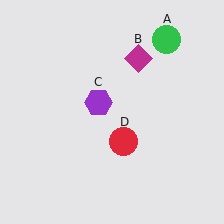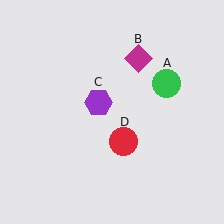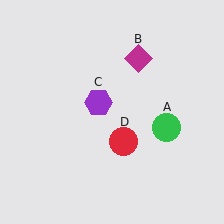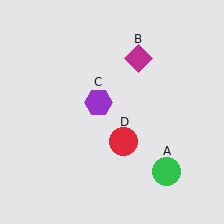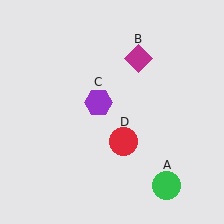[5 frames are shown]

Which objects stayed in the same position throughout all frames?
Magenta diamond (object B) and purple hexagon (object C) and red circle (object D) remained stationary.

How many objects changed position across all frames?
1 object changed position: green circle (object A).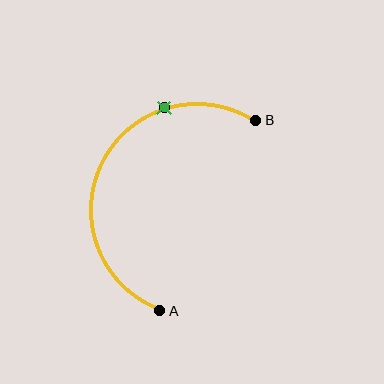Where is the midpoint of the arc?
The arc midpoint is the point on the curve farthest from the straight line joining A and B. It sits to the left of that line.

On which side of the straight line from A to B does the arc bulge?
The arc bulges to the left of the straight line connecting A and B.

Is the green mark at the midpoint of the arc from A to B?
No. The green mark lies on the arc but is closer to endpoint B. The arc midpoint would be at the point on the curve equidistant along the arc from both A and B.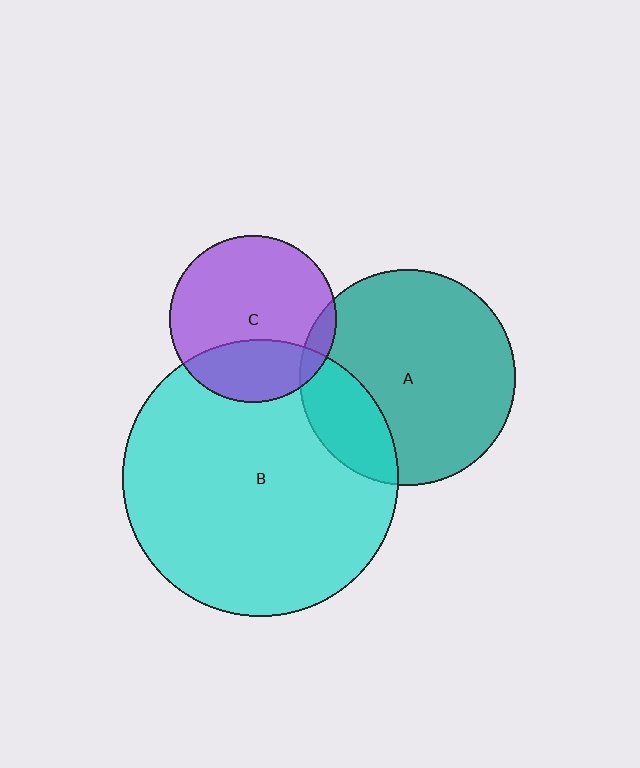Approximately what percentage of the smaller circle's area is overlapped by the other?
Approximately 20%.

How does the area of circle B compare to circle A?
Approximately 1.6 times.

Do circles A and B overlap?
Yes.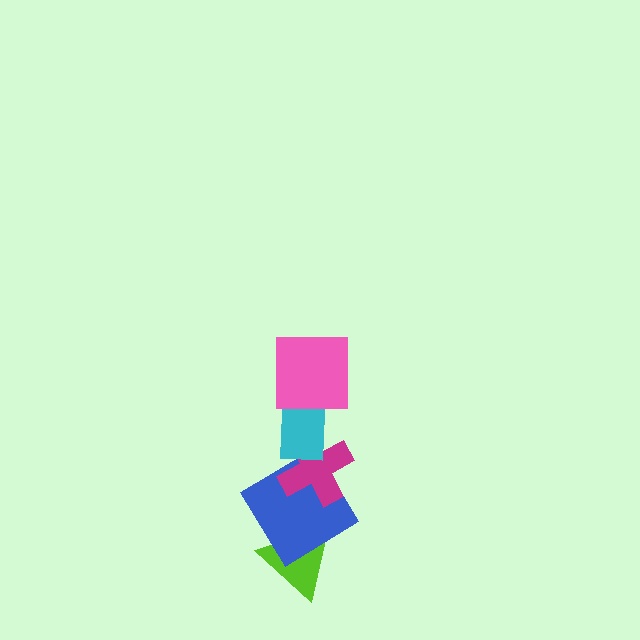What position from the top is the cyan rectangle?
The cyan rectangle is 2nd from the top.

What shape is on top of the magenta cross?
The cyan rectangle is on top of the magenta cross.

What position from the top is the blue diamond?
The blue diamond is 4th from the top.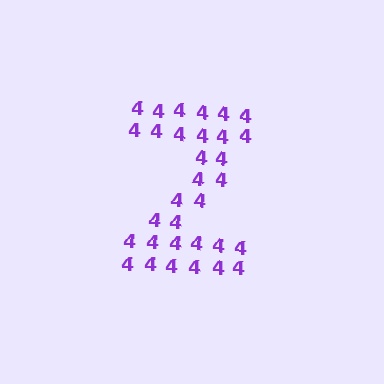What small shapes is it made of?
It is made of small digit 4's.